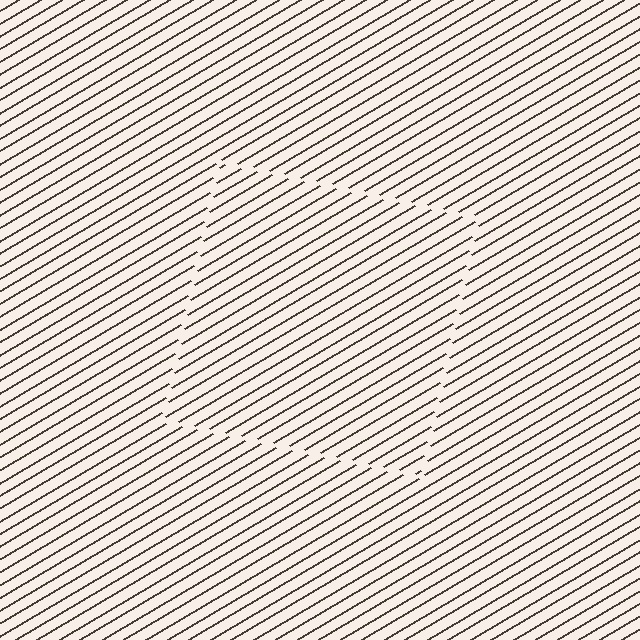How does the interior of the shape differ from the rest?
The interior of the shape contains the same grating, shifted by half a period — the contour is defined by the phase discontinuity where line-ends from the inner and outer gratings abut.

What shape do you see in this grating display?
An illusory square. The interior of the shape contains the same grating, shifted by half a period — the contour is defined by the phase discontinuity where line-ends from the inner and outer gratings abut.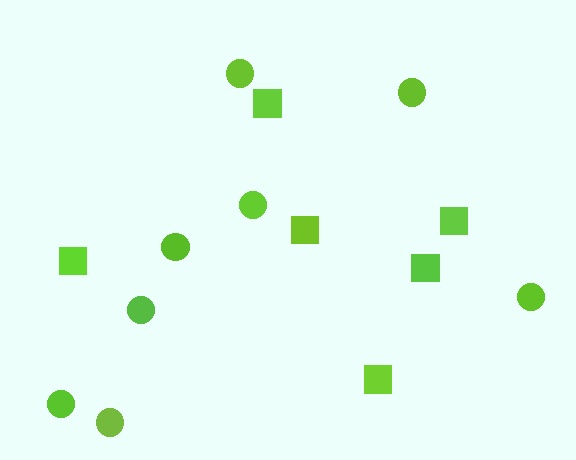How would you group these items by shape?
There are 2 groups: one group of circles (8) and one group of squares (6).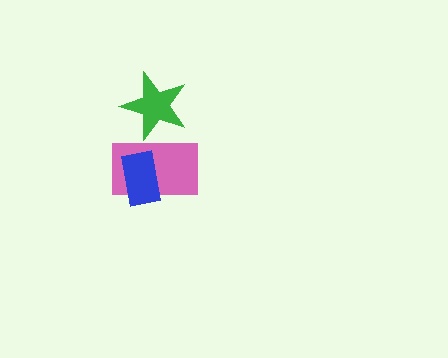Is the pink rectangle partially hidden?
Yes, it is partially covered by another shape.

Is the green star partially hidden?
Yes, it is partially covered by another shape.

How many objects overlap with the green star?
1 object overlaps with the green star.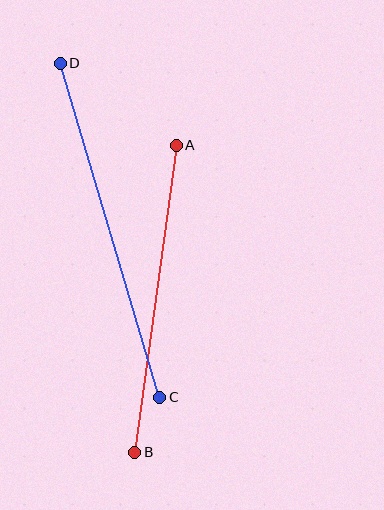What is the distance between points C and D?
The distance is approximately 348 pixels.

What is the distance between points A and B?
The distance is approximately 309 pixels.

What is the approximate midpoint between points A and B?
The midpoint is at approximately (155, 299) pixels.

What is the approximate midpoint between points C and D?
The midpoint is at approximately (110, 230) pixels.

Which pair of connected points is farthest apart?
Points C and D are farthest apart.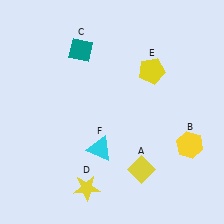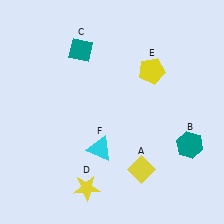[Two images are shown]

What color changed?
The hexagon (B) changed from yellow in Image 1 to teal in Image 2.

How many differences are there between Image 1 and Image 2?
There is 1 difference between the two images.